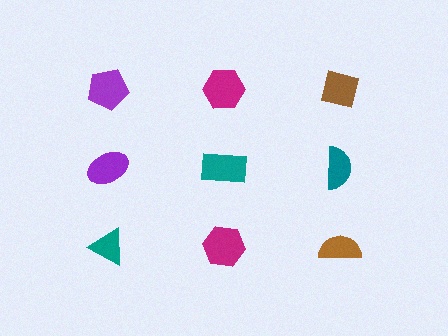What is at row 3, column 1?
A teal triangle.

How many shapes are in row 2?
3 shapes.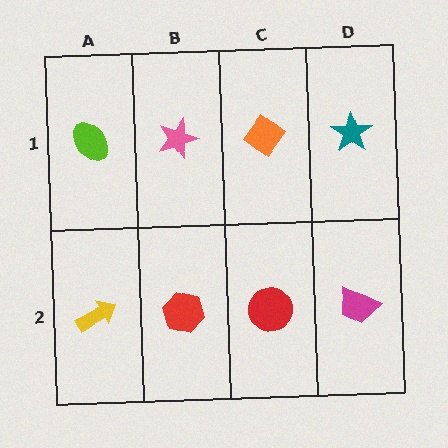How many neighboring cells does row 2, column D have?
2.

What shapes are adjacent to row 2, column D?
A teal star (row 1, column D), a red circle (row 2, column C).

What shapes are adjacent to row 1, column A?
A yellow arrow (row 2, column A), a pink star (row 1, column B).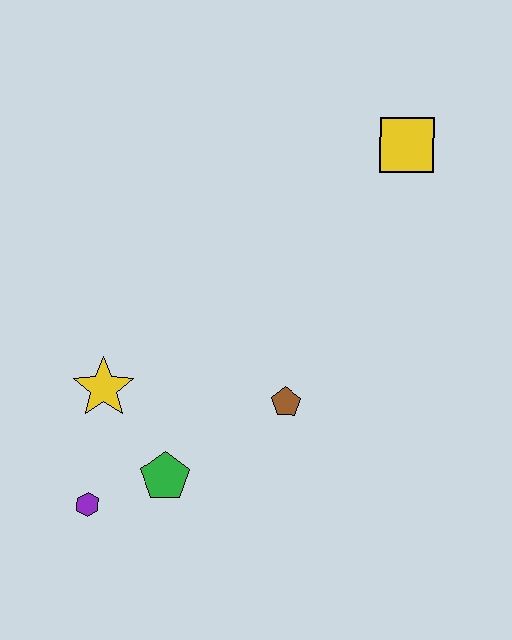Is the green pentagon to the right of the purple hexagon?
Yes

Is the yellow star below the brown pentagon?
No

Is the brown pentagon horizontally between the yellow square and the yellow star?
Yes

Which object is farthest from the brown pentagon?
The yellow square is farthest from the brown pentagon.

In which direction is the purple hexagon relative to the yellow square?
The purple hexagon is below the yellow square.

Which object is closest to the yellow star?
The green pentagon is closest to the yellow star.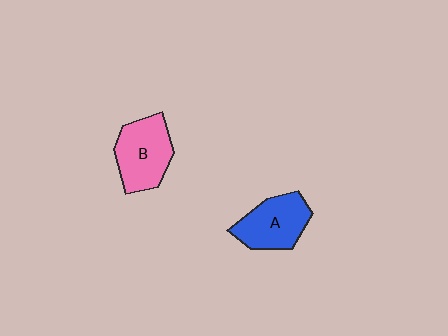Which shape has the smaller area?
Shape A (blue).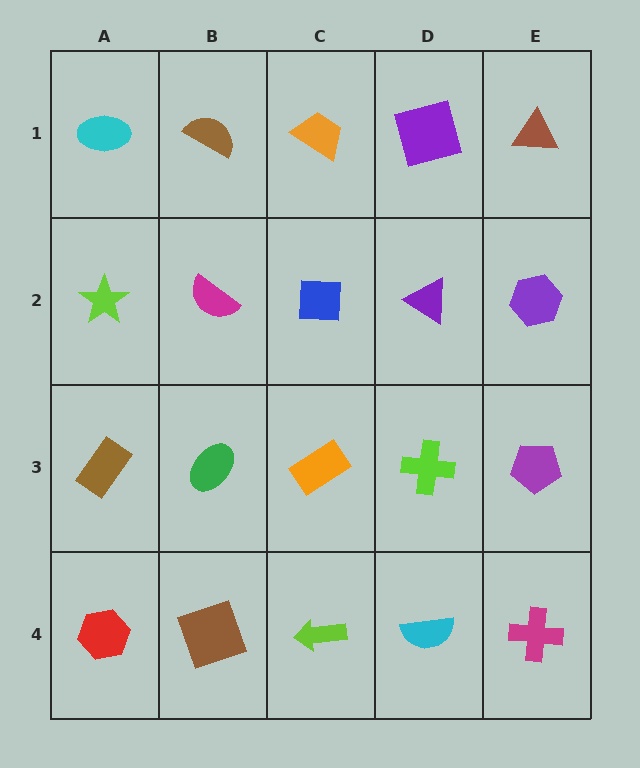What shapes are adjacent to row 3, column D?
A purple triangle (row 2, column D), a cyan semicircle (row 4, column D), an orange rectangle (row 3, column C), a purple pentagon (row 3, column E).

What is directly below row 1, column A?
A lime star.